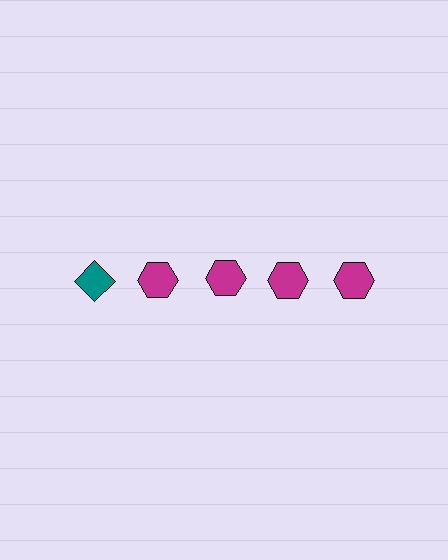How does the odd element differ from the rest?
It differs in both color (teal instead of magenta) and shape (diamond instead of hexagon).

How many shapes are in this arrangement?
There are 5 shapes arranged in a grid pattern.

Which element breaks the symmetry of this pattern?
The teal diamond in the top row, leftmost column breaks the symmetry. All other shapes are magenta hexagons.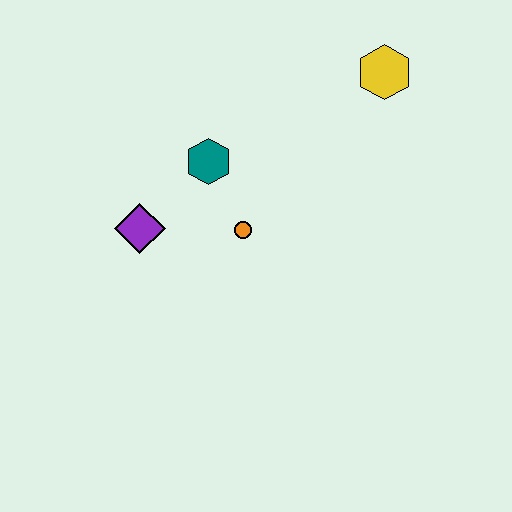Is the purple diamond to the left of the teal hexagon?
Yes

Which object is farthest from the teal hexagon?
The yellow hexagon is farthest from the teal hexagon.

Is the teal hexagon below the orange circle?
No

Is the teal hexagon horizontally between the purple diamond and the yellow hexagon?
Yes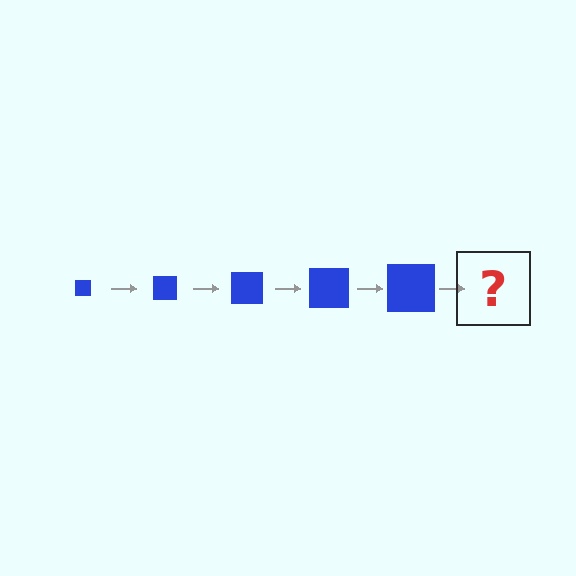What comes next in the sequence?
The next element should be a blue square, larger than the previous one.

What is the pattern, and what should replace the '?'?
The pattern is that the square gets progressively larger each step. The '?' should be a blue square, larger than the previous one.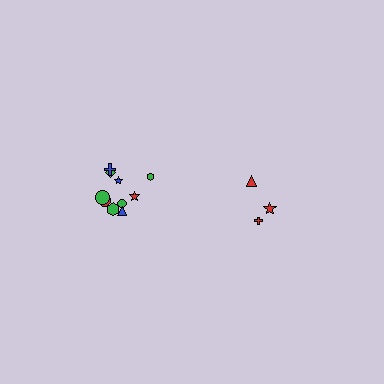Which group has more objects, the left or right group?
The left group.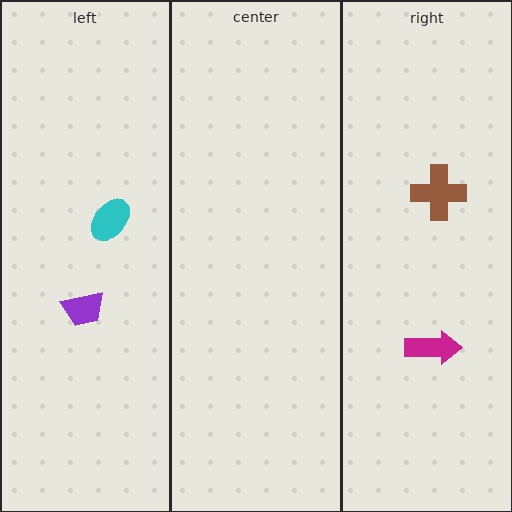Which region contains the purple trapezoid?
The left region.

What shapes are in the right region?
The brown cross, the magenta arrow.